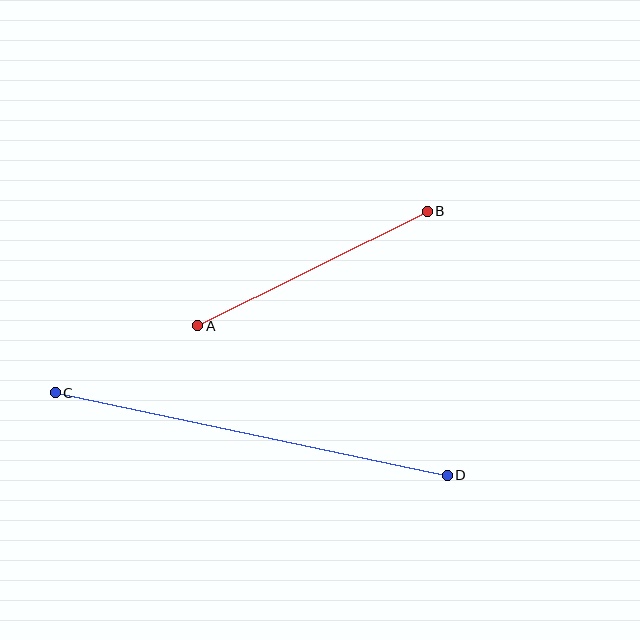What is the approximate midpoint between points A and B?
The midpoint is at approximately (312, 268) pixels.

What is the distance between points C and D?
The distance is approximately 401 pixels.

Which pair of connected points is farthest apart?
Points C and D are farthest apart.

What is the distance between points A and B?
The distance is approximately 256 pixels.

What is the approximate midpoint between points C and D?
The midpoint is at approximately (251, 434) pixels.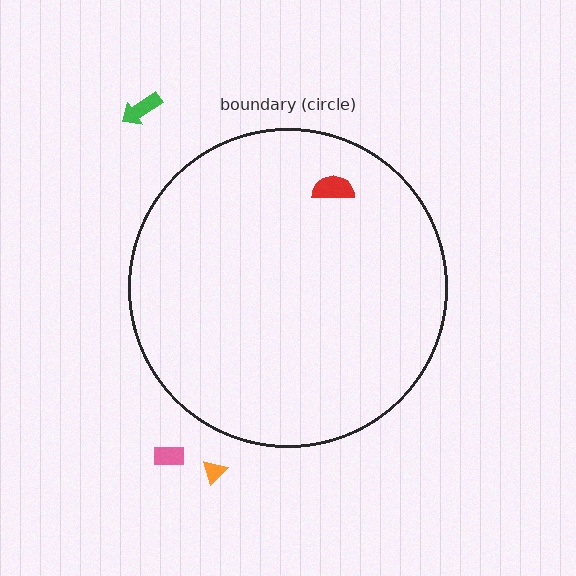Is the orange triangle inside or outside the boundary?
Outside.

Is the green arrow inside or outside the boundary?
Outside.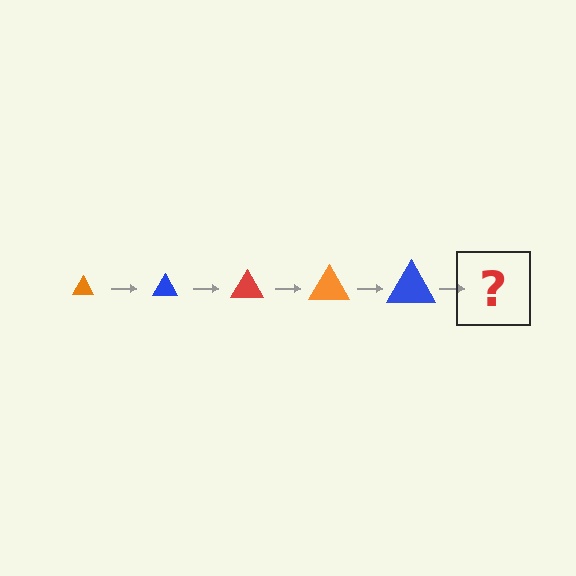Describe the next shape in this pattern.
It should be a red triangle, larger than the previous one.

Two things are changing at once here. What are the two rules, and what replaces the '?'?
The two rules are that the triangle grows larger each step and the color cycles through orange, blue, and red. The '?' should be a red triangle, larger than the previous one.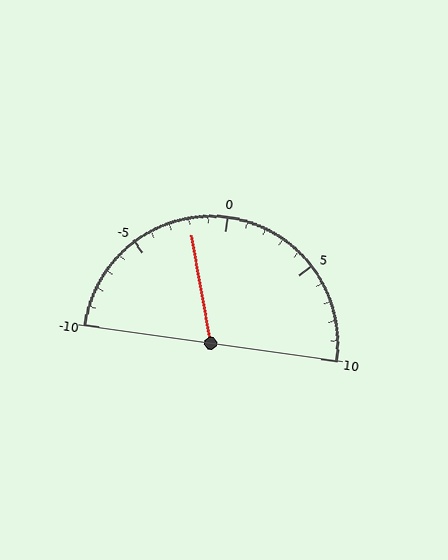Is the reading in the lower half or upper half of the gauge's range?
The reading is in the lower half of the range (-10 to 10).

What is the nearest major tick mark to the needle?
The nearest major tick mark is 0.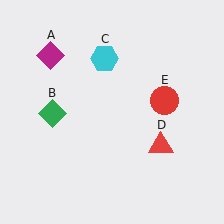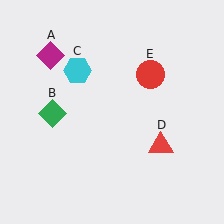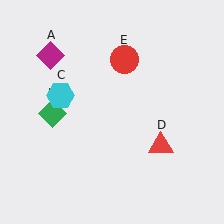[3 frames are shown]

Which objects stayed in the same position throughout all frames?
Magenta diamond (object A) and green diamond (object B) and red triangle (object D) remained stationary.